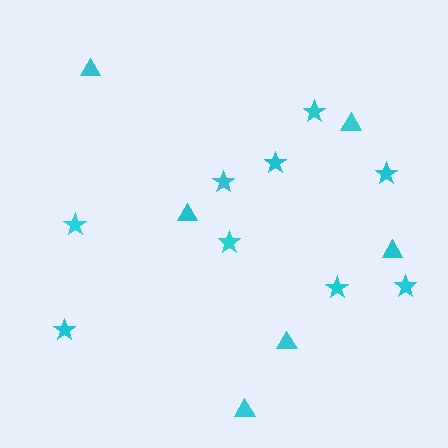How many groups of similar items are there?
There are 2 groups: one group of triangles (6) and one group of stars (9).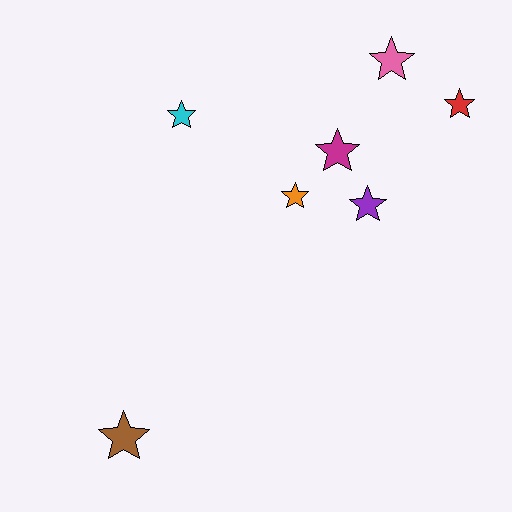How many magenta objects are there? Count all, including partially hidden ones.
There is 1 magenta object.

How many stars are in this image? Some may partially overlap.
There are 7 stars.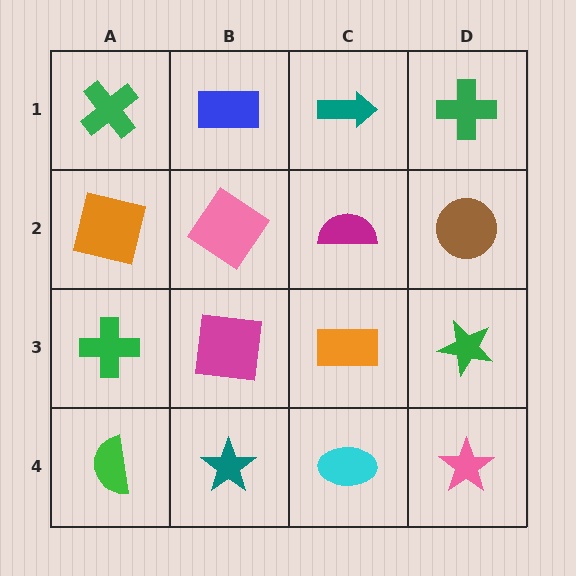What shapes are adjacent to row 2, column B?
A blue rectangle (row 1, column B), a magenta square (row 3, column B), an orange square (row 2, column A), a magenta semicircle (row 2, column C).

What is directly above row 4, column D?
A green star.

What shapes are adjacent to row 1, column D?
A brown circle (row 2, column D), a teal arrow (row 1, column C).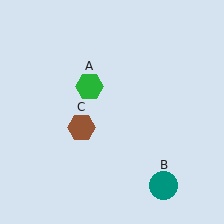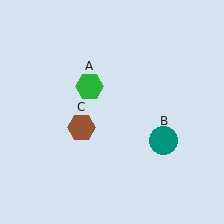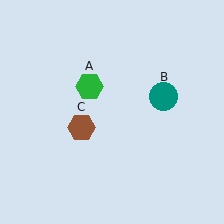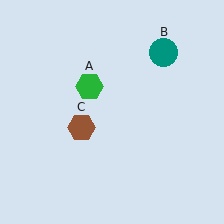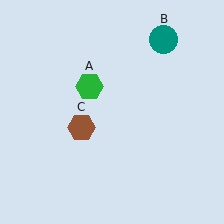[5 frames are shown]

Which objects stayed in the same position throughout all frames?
Green hexagon (object A) and brown hexagon (object C) remained stationary.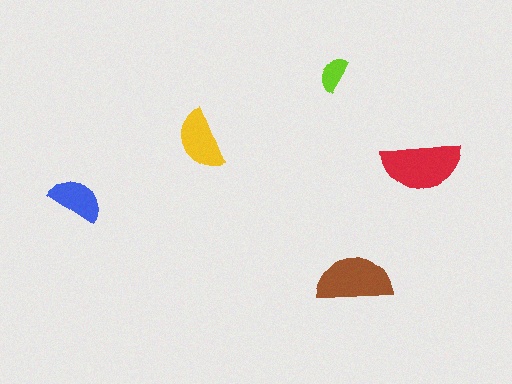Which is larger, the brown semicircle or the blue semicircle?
The brown one.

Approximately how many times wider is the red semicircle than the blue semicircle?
About 1.5 times wider.